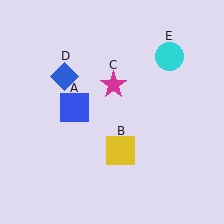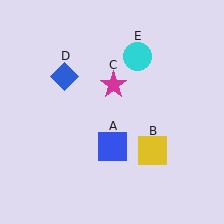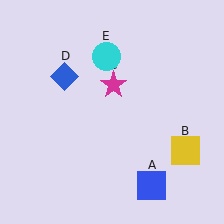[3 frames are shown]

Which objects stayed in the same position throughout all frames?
Magenta star (object C) and blue diamond (object D) remained stationary.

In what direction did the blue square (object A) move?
The blue square (object A) moved down and to the right.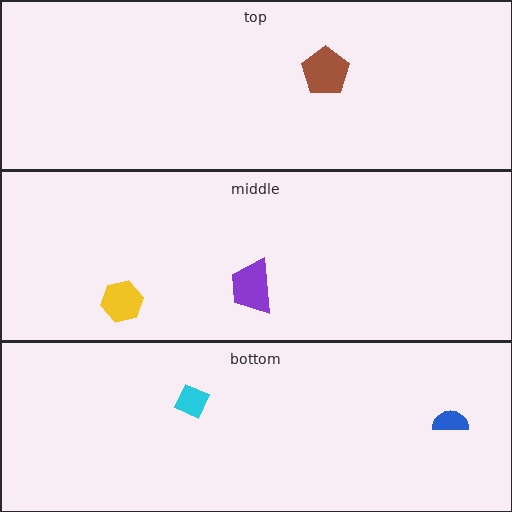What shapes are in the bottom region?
The cyan diamond, the blue semicircle.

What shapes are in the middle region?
The yellow hexagon, the purple trapezoid.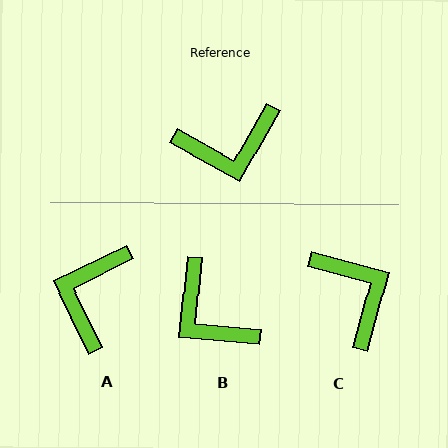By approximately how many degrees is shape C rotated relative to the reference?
Approximately 104 degrees counter-clockwise.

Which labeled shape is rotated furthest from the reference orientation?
A, about 125 degrees away.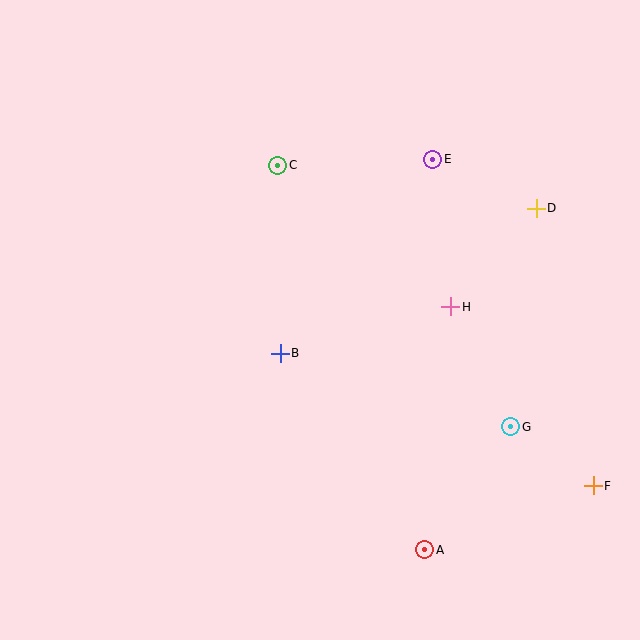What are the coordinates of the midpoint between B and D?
The midpoint between B and D is at (408, 281).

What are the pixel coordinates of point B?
Point B is at (280, 353).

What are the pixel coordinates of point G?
Point G is at (511, 427).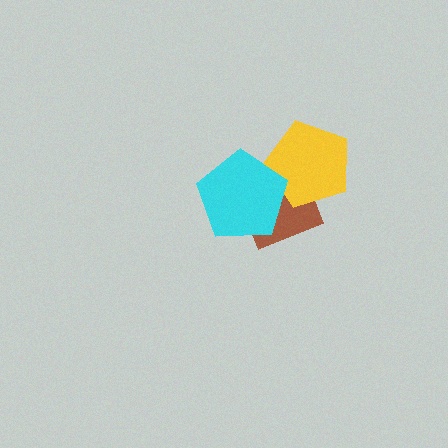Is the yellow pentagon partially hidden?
Yes, it is partially covered by another shape.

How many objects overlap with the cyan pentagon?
2 objects overlap with the cyan pentagon.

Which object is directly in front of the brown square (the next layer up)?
The yellow pentagon is directly in front of the brown square.